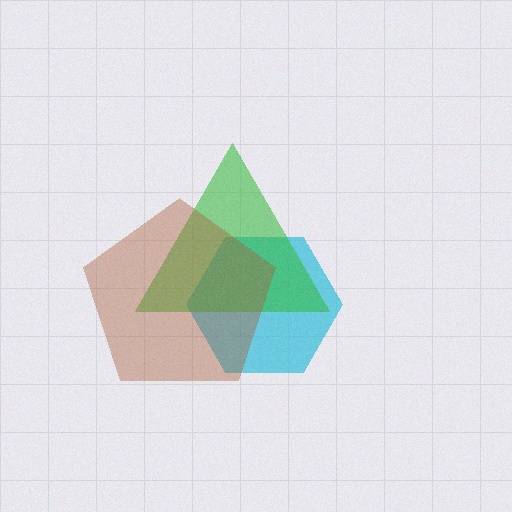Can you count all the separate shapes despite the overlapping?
Yes, there are 3 separate shapes.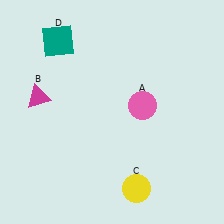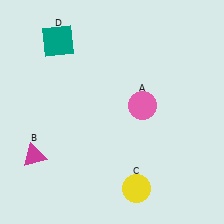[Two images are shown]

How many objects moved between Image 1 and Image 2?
1 object moved between the two images.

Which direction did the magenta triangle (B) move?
The magenta triangle (B) moved down.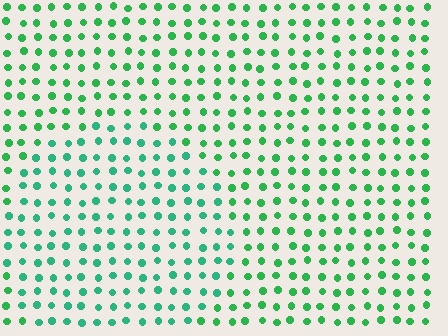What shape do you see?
I see a circle.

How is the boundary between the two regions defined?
The boundary is defined purely by a slight shift in hue (about 24 degrees). Spacing, size, and orientation are identical on both sides.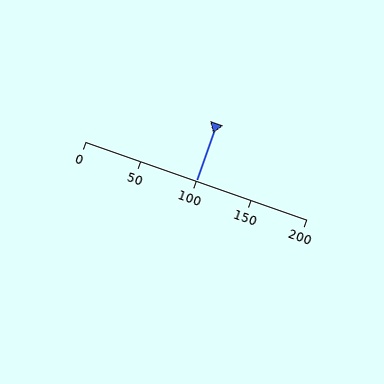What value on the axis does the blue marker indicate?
The marker indicates approximately 100.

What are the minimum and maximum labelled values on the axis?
The axis runs from 0 to 200.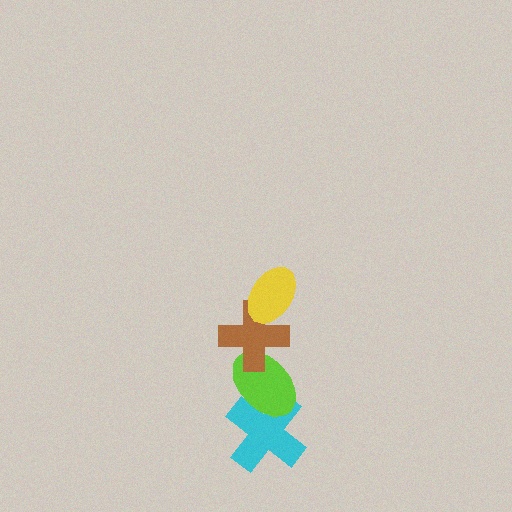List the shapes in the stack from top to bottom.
From top to bottom: the yellow ellipse, the brown cross, the lime ellipse, the cyan cross.